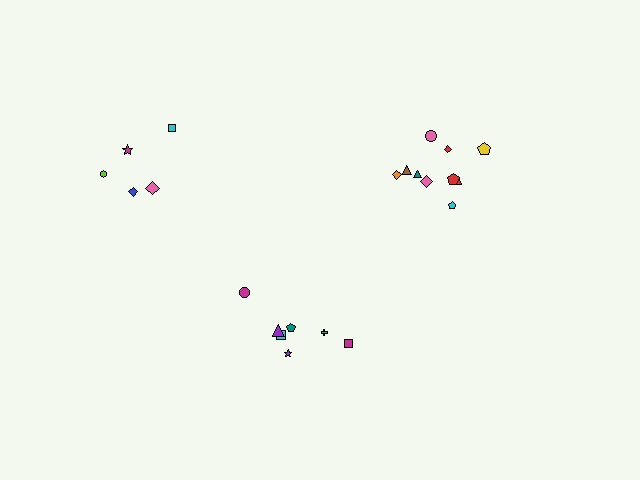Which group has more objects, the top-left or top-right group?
The top-right group.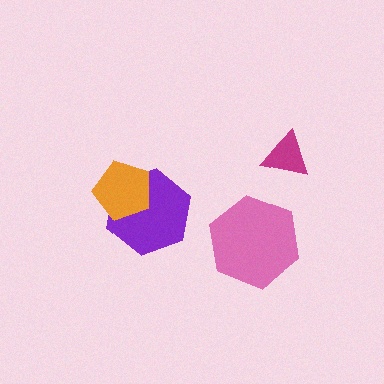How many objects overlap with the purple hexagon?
1 object overlaps with the purple hexagon.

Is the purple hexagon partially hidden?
Yes, it is partially covered by another shape.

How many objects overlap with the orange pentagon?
1 object overlaps with the orange pentagon.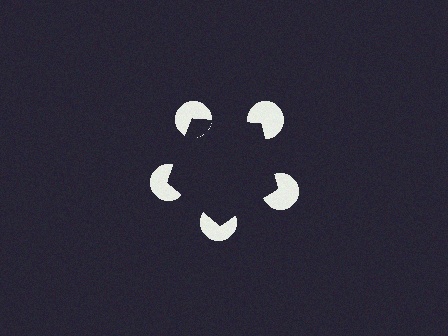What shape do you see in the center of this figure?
An illusory pentagon — its edges are inferred from the aligned wedge cuts in the pac-man discs, not physically drawn.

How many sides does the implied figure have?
5 sides.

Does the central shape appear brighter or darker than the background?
It typically appears slightly darker than the background, even though no actual brightness change is drawn.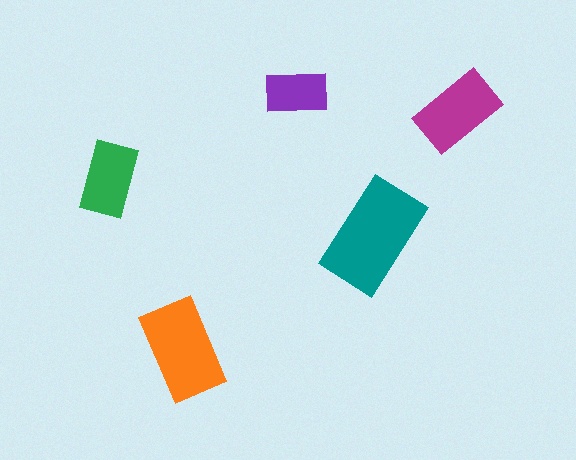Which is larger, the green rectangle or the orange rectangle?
The orange one.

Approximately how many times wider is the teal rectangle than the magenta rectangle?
About 1.5 times wider.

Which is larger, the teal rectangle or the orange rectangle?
The teal one.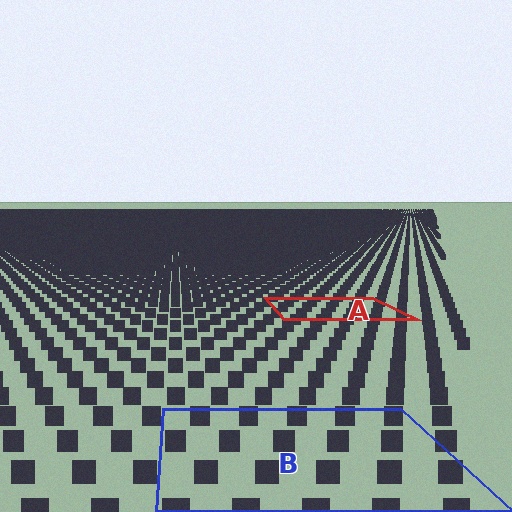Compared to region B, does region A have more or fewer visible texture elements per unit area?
Region A has more texture elements per unit area — they are packed more densely because it is farther away.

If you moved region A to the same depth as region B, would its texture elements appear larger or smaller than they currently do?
They would appear larger. At a closer depth, the same texture elements are projected at a bigger on-screen size.